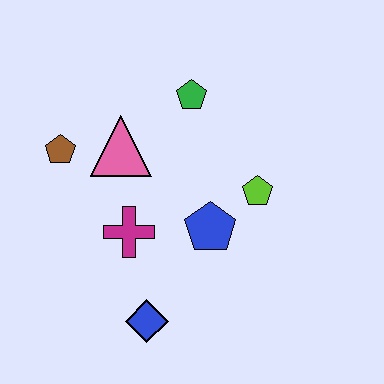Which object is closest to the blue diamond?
The magenta cross is closest to the blue diamond.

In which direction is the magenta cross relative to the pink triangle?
The magenta cross is below the pink triangle.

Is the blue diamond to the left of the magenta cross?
No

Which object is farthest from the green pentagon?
The blue diamond is farthest from the green pentagon.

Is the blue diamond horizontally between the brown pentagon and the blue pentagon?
Yes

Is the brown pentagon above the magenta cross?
Yes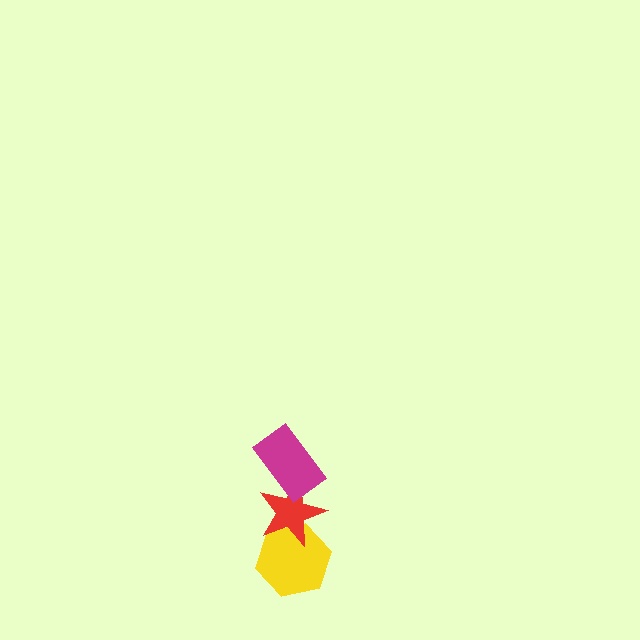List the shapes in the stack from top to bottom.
From top to bottom: the magenta rectangle, the red star, the yellow hexagon.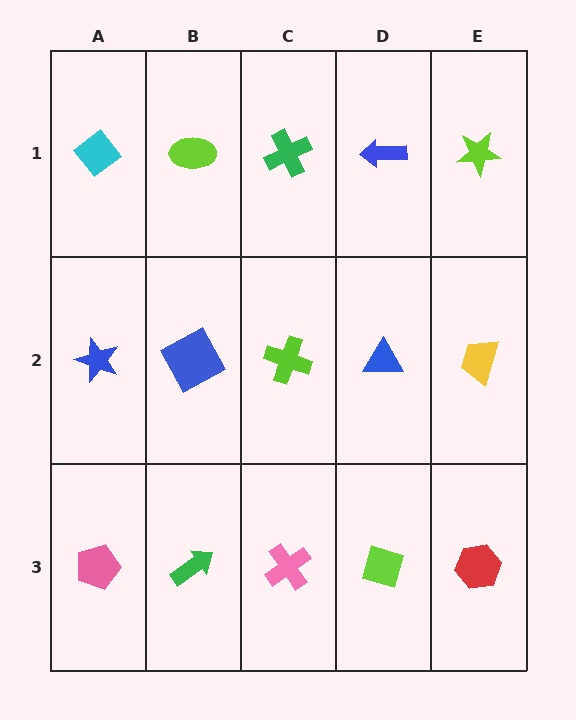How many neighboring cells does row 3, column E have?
2.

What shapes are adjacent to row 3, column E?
A yellow trapezoid (row 2, column E), a lime diamond (row 3, column D).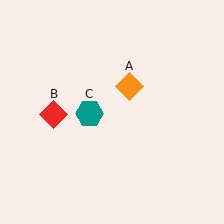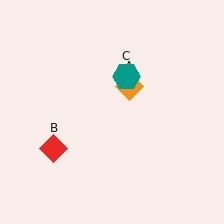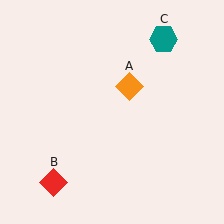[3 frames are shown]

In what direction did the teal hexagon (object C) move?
The teal hexagon (object C) moved up and to the right.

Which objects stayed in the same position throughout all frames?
Orange diamond (object A) remained stationary.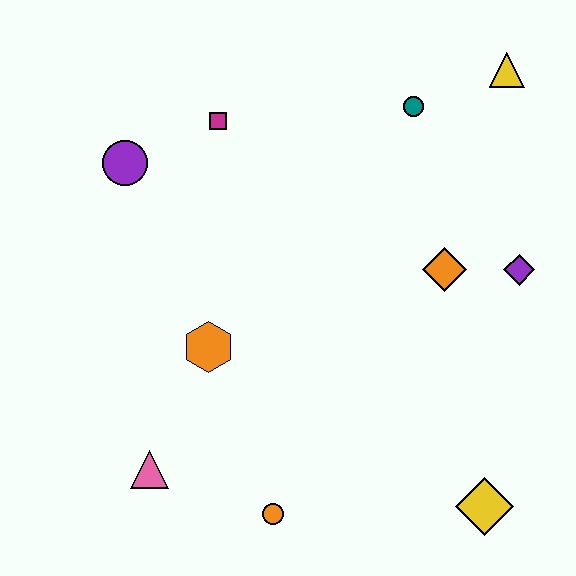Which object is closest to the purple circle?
The magenta square is closest to the purple circle.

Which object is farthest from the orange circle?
The yellow triangle is farthest from the orange circle.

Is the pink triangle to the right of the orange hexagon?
No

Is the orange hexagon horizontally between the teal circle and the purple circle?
Yes